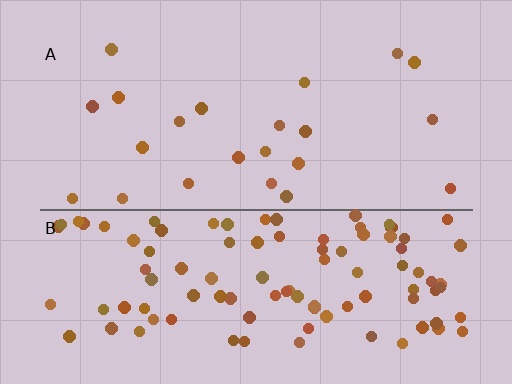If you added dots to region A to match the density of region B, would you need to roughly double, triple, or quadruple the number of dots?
Approximately quadruple.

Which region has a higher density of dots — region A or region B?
B (the bottom).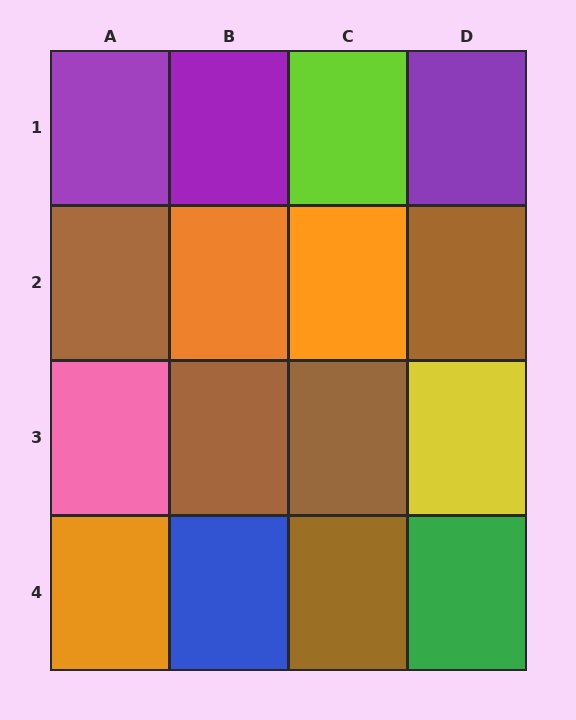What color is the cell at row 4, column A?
Orange.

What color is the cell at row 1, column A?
Purple.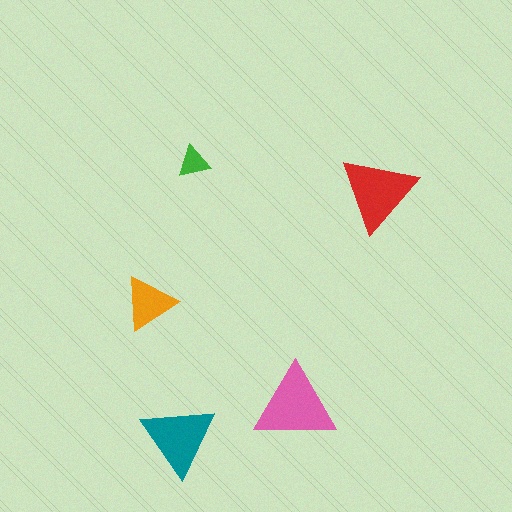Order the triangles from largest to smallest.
the pink one, the red one, the teal one, the orange one, the green one.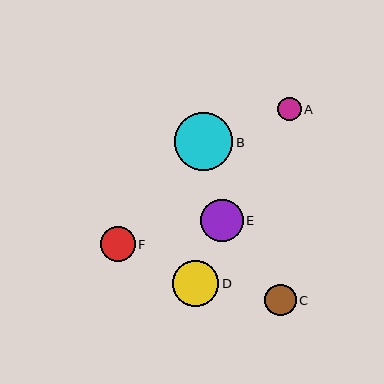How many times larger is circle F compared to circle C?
Circle F is approximately 1.1 times the size of circle C.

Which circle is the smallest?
Circle A is the smallest with a size of approximately 23 pixels.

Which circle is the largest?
Circle B is the largest with a size of approximately 58 pixels.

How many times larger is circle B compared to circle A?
Circle B is approximately 2.5 times the size of circle A.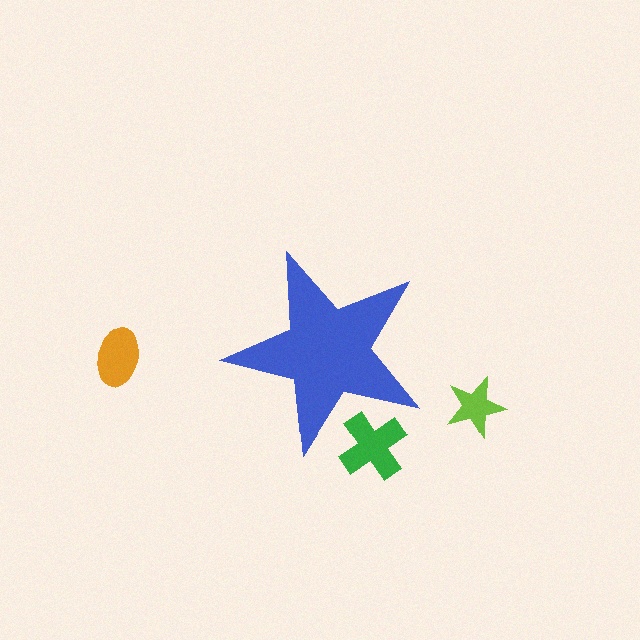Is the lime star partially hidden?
No, the lime star is fully visible.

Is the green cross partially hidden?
Yes, the green cross is partially hidden behind the blue star.